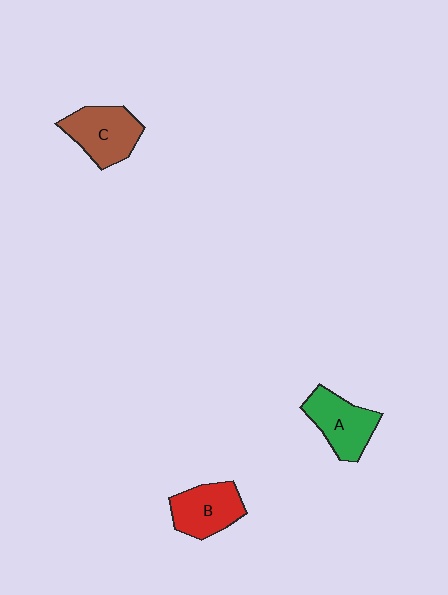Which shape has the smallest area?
Shape B (red).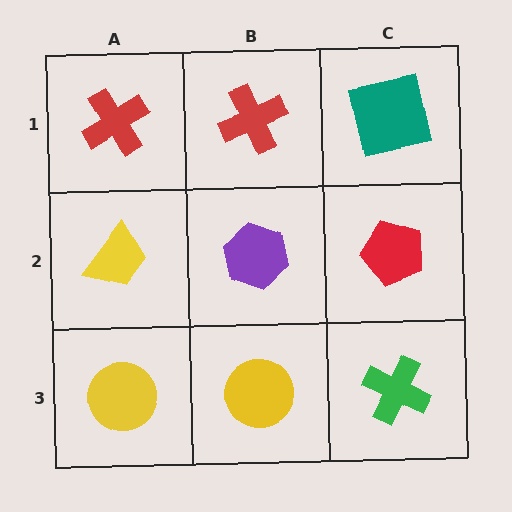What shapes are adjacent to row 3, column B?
A purple hexagon (row 2, column B), a yellow circle (row 3, column A), a green cross (row 3, column C).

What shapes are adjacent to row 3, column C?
A red pentagon (row 2, column C), a yellow circle (row 3, column B).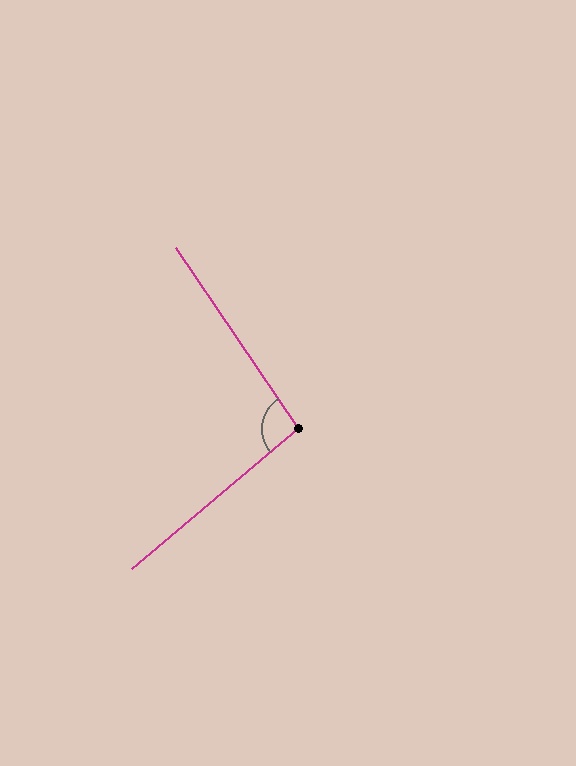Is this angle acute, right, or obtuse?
It is obtuse.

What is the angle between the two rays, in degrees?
Approximately 96 degrees.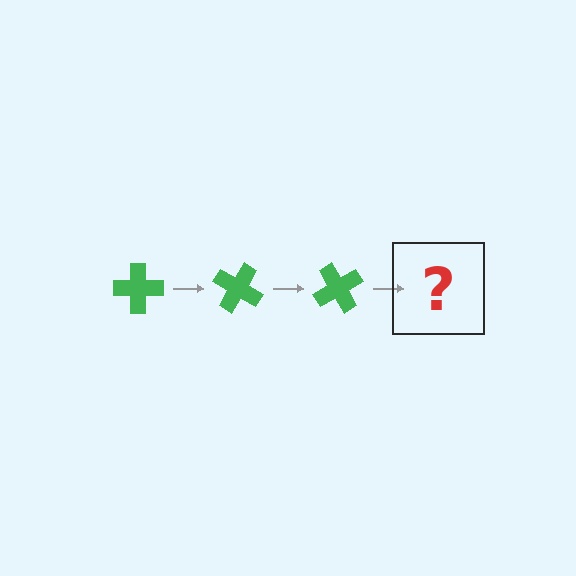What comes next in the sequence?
The next element should be a green cross rotated 90 degrees.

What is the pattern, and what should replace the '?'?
The pattern is that the cross rotates 30 degrees each step. The '?' should be a green cross rotated 90 degrees.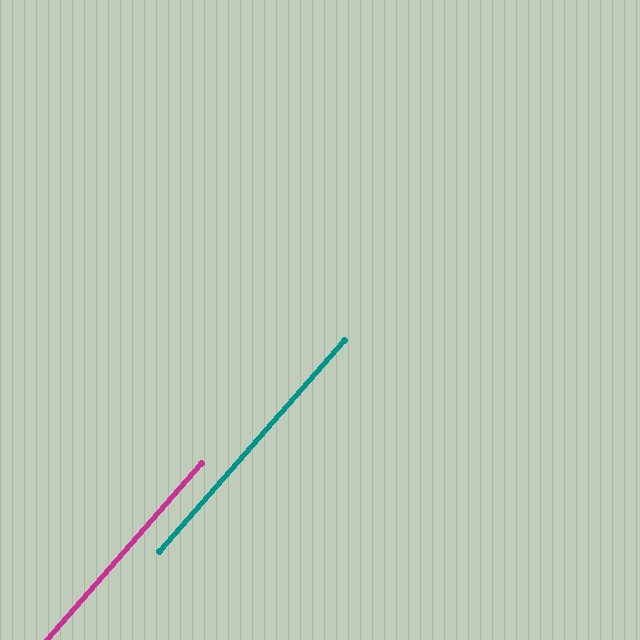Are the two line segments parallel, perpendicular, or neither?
Parallel — their directions differ by only 0.1°.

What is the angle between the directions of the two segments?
Approximately 0 degrees.